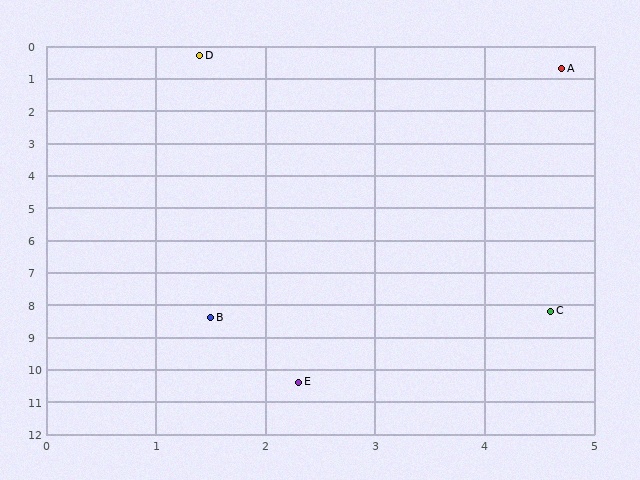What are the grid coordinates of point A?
Point A is at approximately (4.7, 0.7).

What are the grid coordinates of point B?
Point B is at approximately (1.5, 8.4).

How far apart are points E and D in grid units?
Points E and D are about 10.1 grid units apart.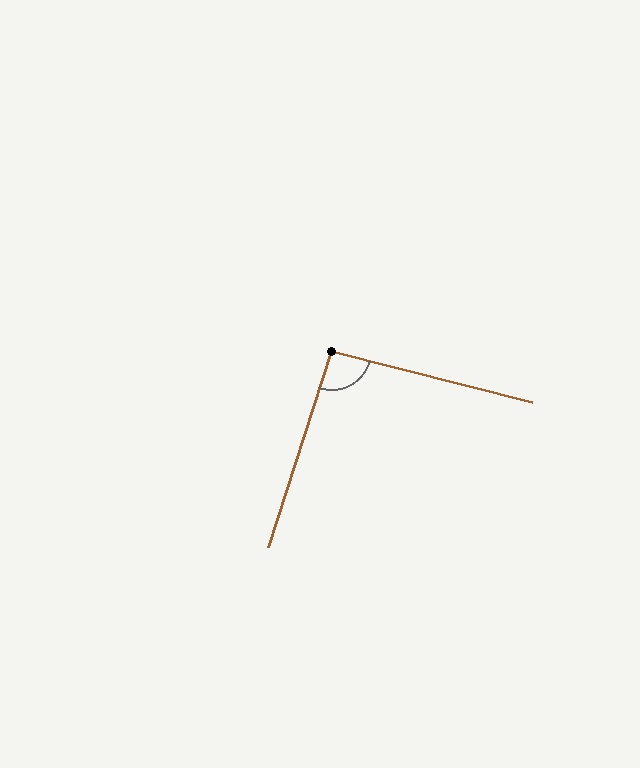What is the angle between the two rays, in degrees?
Approximately 94 degrees.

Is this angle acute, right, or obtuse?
It is approximately a right angle.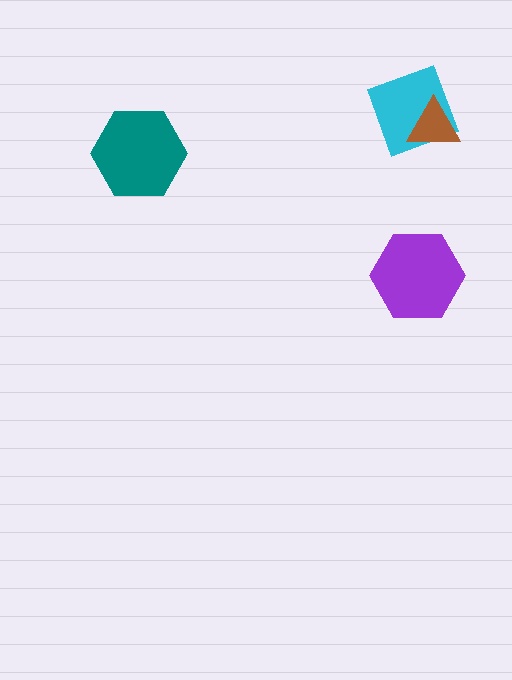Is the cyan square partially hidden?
Yes, it is partially covered by another shape.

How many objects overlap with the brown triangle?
1 object overlaps with the brown triangle.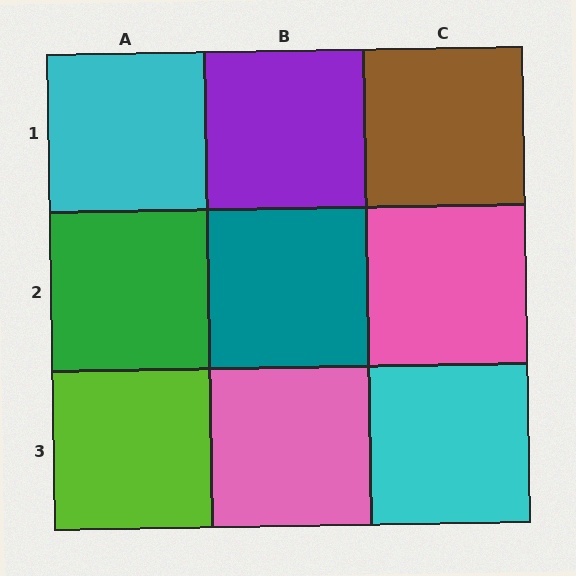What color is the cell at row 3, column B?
Pink.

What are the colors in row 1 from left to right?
Cyan, purple, brown.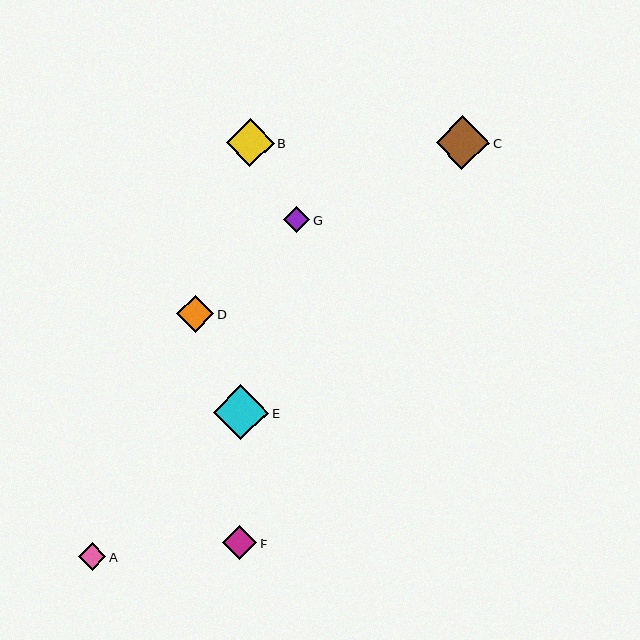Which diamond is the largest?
Diamond E is the largest with a size of approximately 55 pixels.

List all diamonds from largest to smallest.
From largest to smallest: E, C, B, D, F, A, G.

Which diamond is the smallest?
Diamond G is the smallest with a size of approximately 26 pixels.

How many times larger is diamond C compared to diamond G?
Diamond C is approximately 2.1 times the size of diamond G.